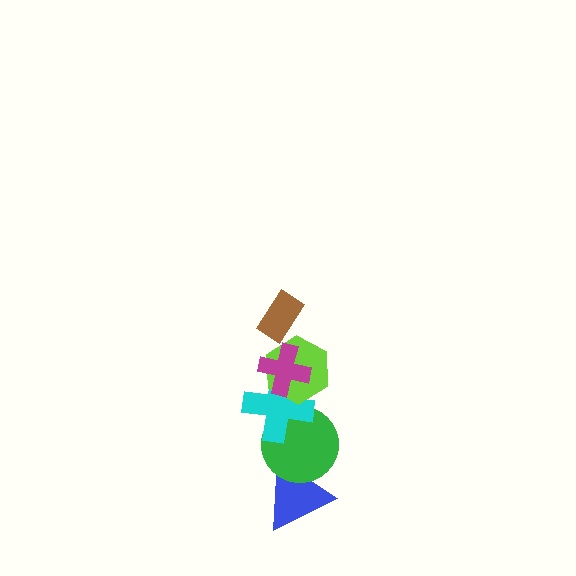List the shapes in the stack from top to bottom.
From top to bottom: the brown rectangle, the magenta cross, the lime hexagon, the cyan cross, the green circle, the blue triangle.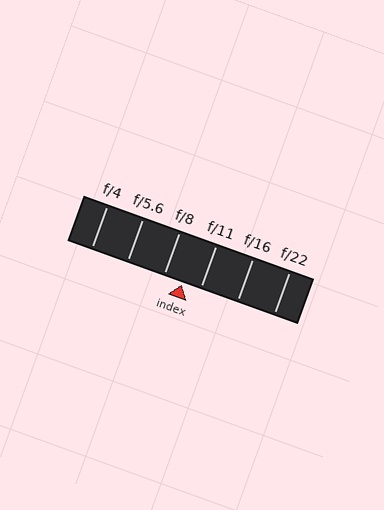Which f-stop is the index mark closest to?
The index mark is closest to f/11.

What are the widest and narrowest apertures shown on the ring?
The widest aperture shown is f/4 and the narrowest is f/22.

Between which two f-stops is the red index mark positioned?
The index mark is between f/8 and f/11.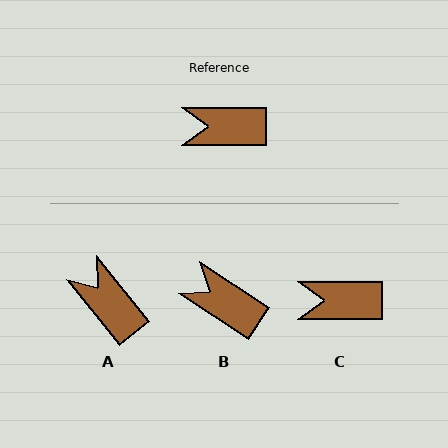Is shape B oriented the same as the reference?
No, it is off by about 33 degrees.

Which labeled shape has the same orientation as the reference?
C.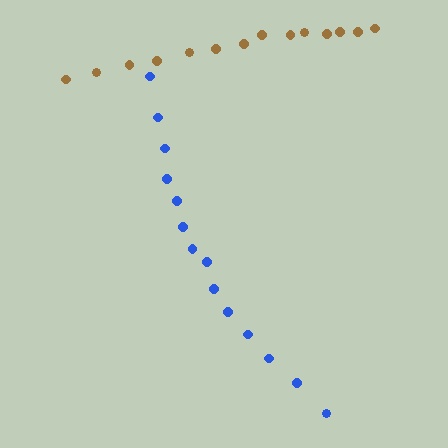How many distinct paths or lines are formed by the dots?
There are 2 distinct paths.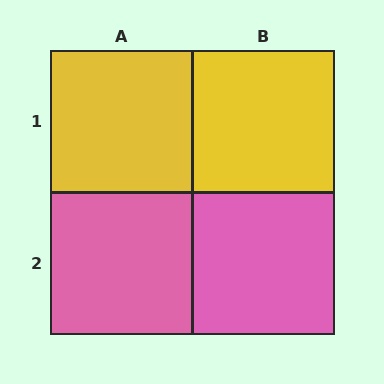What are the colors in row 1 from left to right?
Yellow, yellow.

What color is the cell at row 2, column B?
Pink.